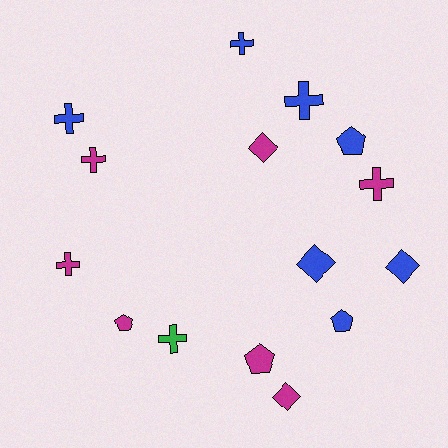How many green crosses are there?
There is 1 green cross.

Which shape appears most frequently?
Cross, with 7 objects.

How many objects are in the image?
There are 15 objects.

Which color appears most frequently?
Blue, with 7 objects.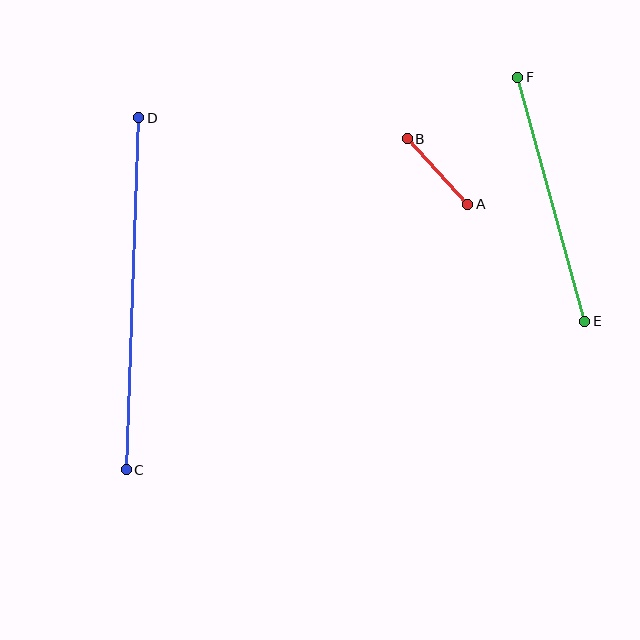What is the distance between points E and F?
The distance is approximately 253 pixels.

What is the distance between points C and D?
The distance is approximately 353 pixels.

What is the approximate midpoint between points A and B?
The midpoint is at approximately (438, 171) pixels.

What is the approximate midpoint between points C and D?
The midpoint is at approximately (133, 294) pixels.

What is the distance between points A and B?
The distance is approximately 89 pixels.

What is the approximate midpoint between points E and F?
The midpoint is at approximately (551, 199) pixels.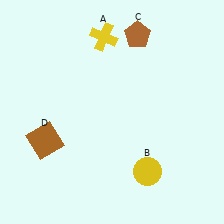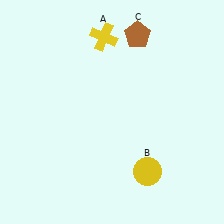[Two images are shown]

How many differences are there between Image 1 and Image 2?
There is 1 difference between the two images.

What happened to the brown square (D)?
The brown square (D) was removed in Image 2. It was in the bottom-left area of Image 1.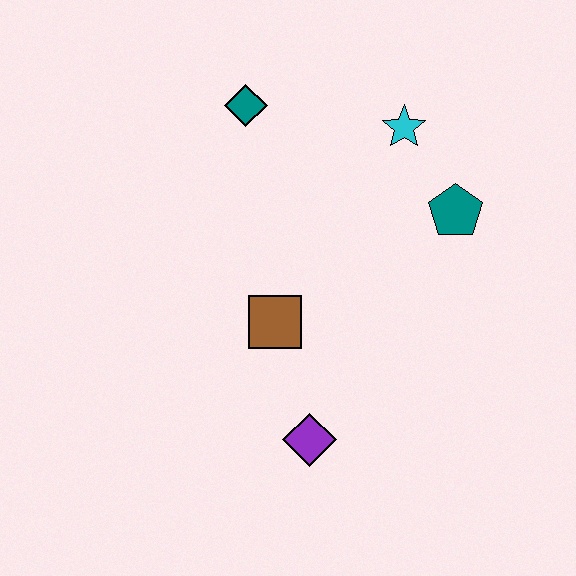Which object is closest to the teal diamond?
The cyan star is closest to the teal diamond.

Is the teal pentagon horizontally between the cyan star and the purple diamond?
No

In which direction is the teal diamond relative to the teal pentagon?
The teal diamond is to the left of the teal pentagon.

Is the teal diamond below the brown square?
No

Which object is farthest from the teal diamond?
The purple diamond is farthest from the teal diamond.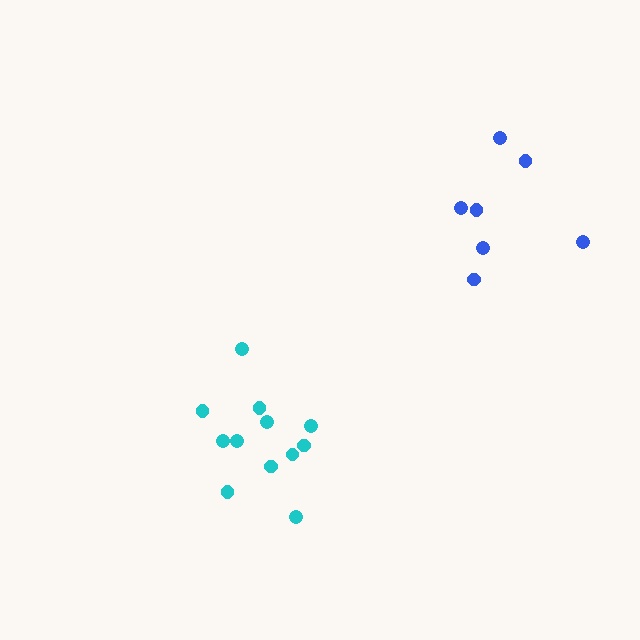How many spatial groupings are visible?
There are 2 spatial groupings.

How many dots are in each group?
Group 1: 12 dots, Group 2: 7 dots (19 total).